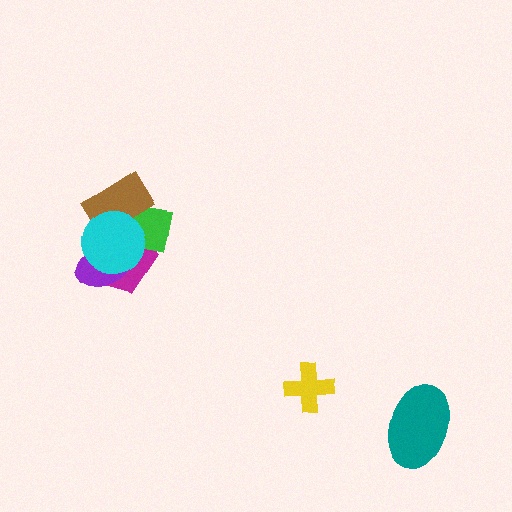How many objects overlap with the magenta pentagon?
4 objects overlap with the magenta pentagon.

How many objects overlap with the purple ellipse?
3 objects overlap with the purple ellipse.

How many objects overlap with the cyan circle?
4 objects overlap with the cyan circle.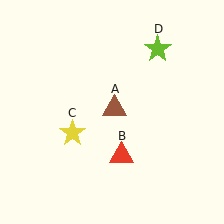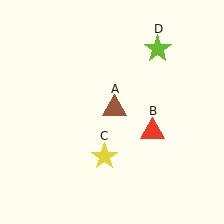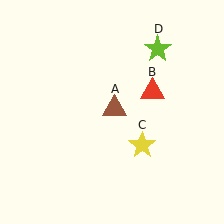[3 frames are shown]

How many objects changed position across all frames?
2 objects changed position: red triangle (object B), yellow star (object C).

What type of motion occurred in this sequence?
The red triangle (object B), yellow star (object C) rotated counterclockwise around the center of the scene.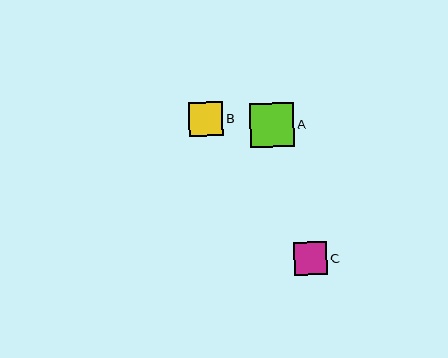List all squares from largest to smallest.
From largest to smallest: A, B, C.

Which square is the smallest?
Square C is the smallest with a size of approximately 33 pixels.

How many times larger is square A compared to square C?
Square A is approximately 1.3 times the size of square C.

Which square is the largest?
Square A is the largest with a size of approximately 44 pixels.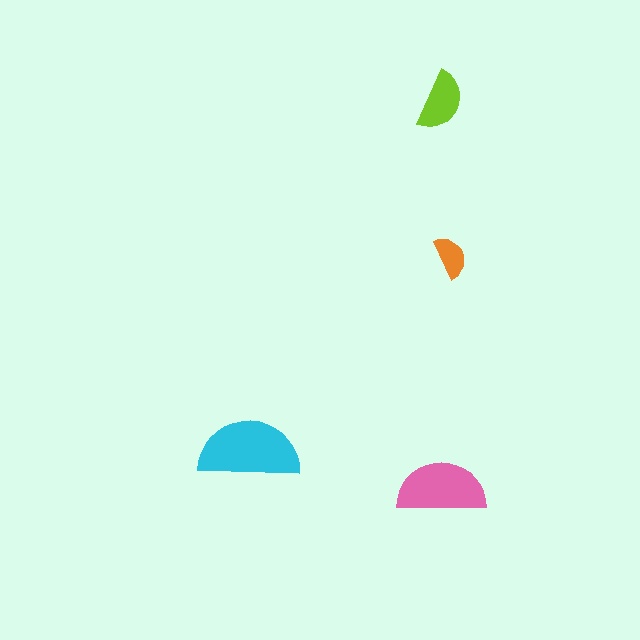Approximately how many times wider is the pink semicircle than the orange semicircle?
About 2 times wider.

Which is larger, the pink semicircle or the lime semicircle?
The pink one.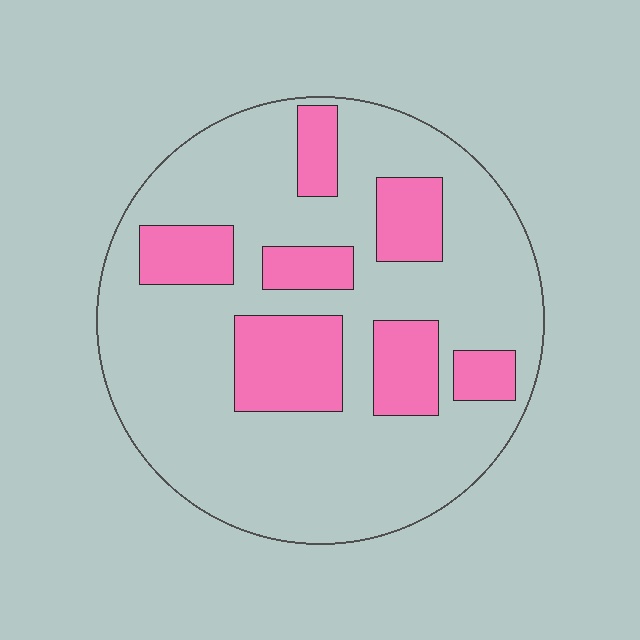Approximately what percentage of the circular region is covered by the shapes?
Approximately 25%.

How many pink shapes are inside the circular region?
7.